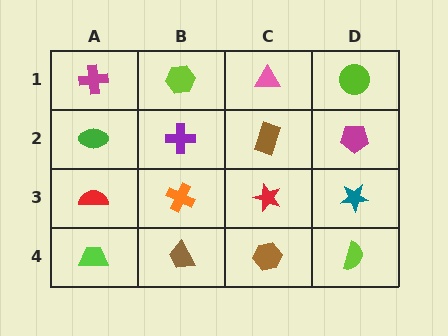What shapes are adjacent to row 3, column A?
A green ellipse (row 2, column A), a lime trapezoid (row 4, column A), an orange cross (row 3, column B).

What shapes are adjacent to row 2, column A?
A magenta cross (row 1, column A), a red semicircle (row 3, column A), a purple cross (row 2, column B).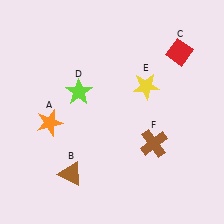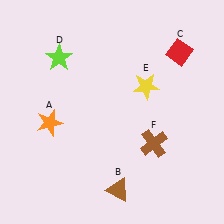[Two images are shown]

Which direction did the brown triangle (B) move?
The brown triangle (B) moved right.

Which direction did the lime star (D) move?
The lime star (D) moved up.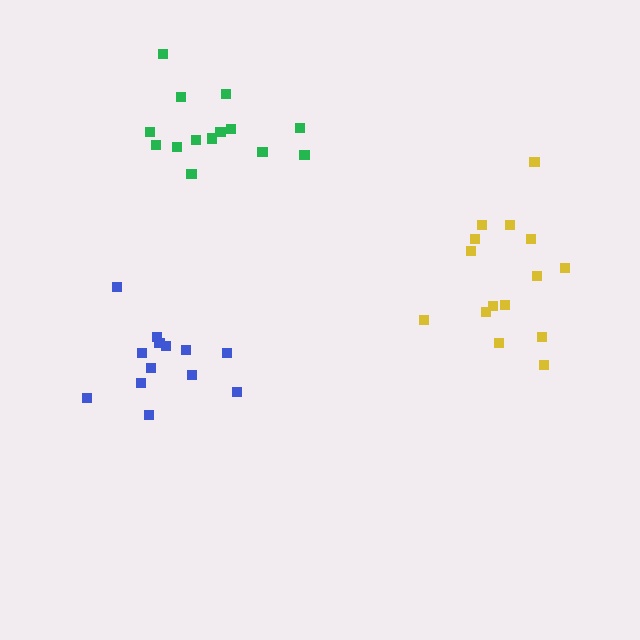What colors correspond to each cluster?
The clusters are colored: blue, green, yellow.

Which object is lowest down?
The blue cluster is bottommost.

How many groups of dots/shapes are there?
There are 3 groups.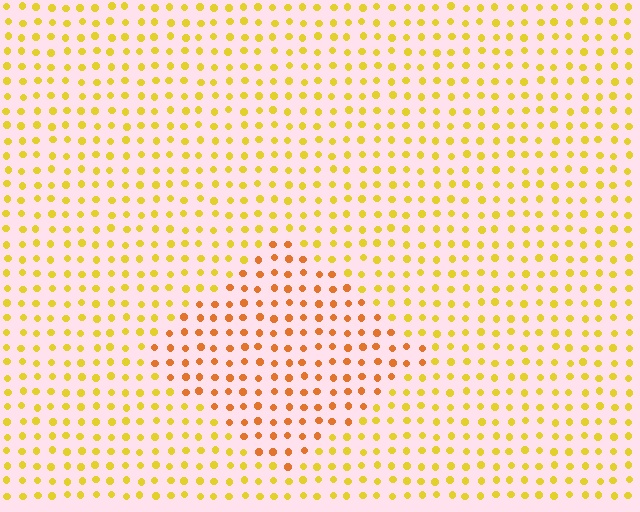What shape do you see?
I see a diamond.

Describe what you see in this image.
The image is filled with small yellow elements in a uniform arrangement. A diamond-shaped region is visible where the elements are tinted to a slightly different hue, forming a subtle color boundary.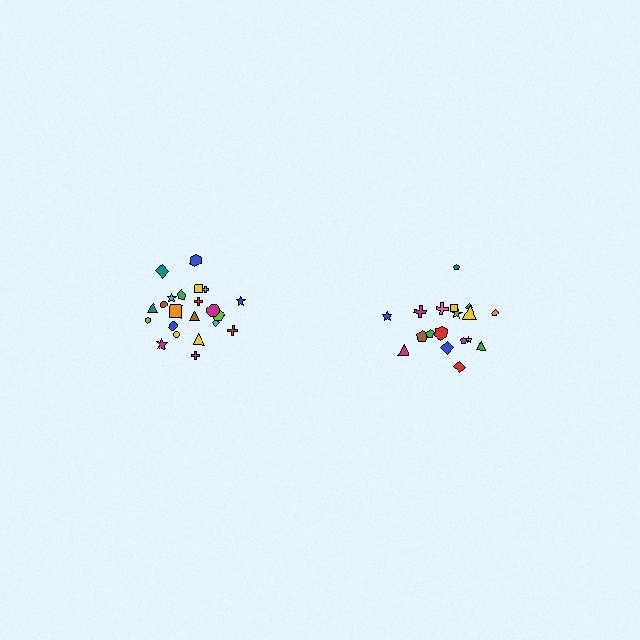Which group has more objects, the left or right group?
The left group.